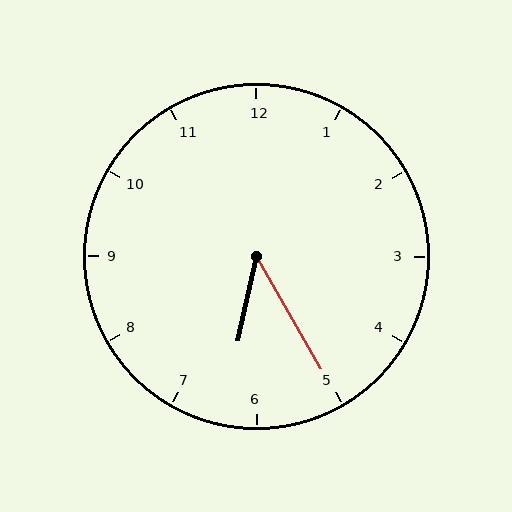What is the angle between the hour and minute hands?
Approximately 42 degrees.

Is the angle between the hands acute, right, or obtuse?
It is acute.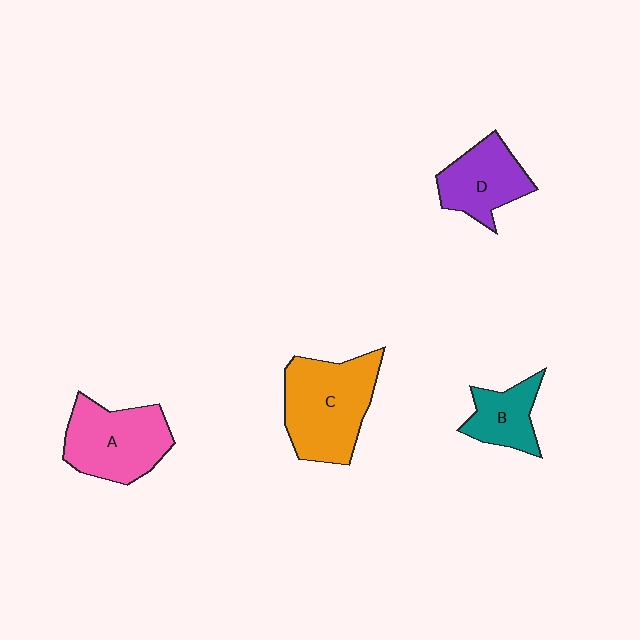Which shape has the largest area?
Shape C (orange).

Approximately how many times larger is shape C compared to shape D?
Approximately 1.5 times.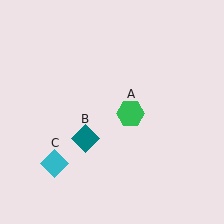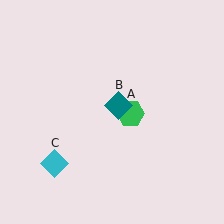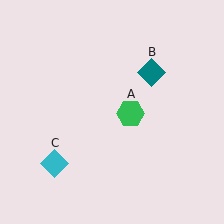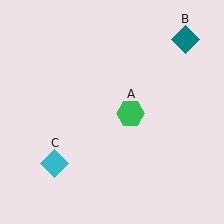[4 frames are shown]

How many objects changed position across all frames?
1 object changed position: teal diamond (object B).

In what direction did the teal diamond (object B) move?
The teal diamond (object B) moved up and to the right.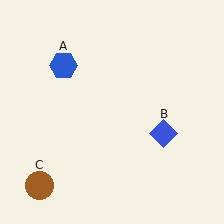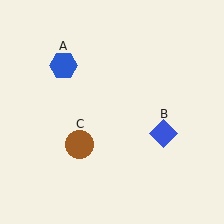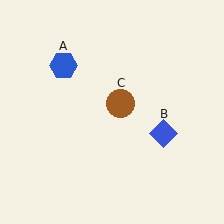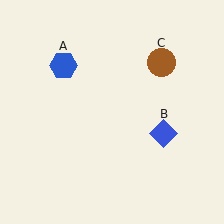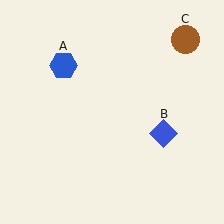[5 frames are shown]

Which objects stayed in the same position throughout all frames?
Blue hexagon (object A) and blue diamond (object B) remained stationary.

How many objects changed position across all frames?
1 object changed position: brown circle (object C).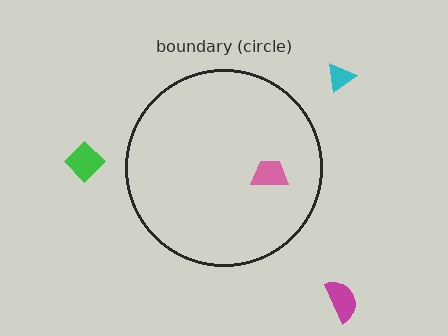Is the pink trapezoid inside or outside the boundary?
Inside.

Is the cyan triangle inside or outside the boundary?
Outside.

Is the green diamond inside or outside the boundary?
Outside.